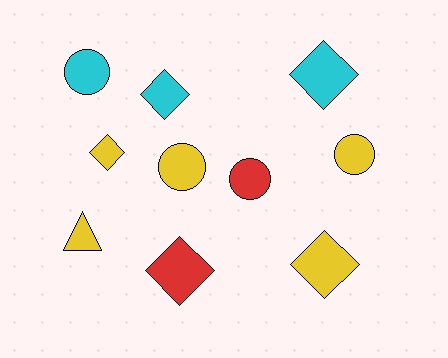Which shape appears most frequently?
Diamond, with 5 objects.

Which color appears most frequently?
Yellow, with 5 objects.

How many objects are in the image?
There are 10 objects.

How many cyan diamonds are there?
There are 2 cyan diamonds.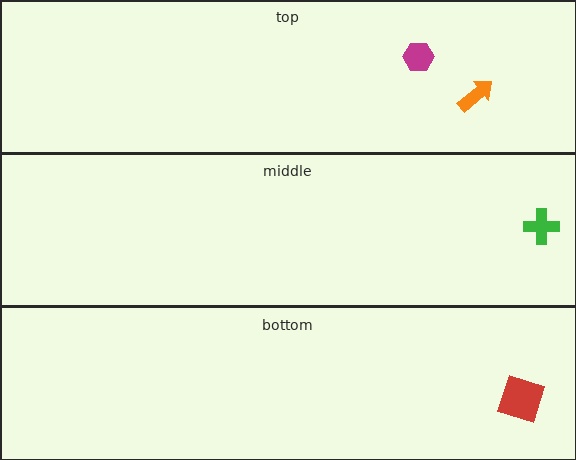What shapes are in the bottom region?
The red square.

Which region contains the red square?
The bottom region.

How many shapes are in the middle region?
1.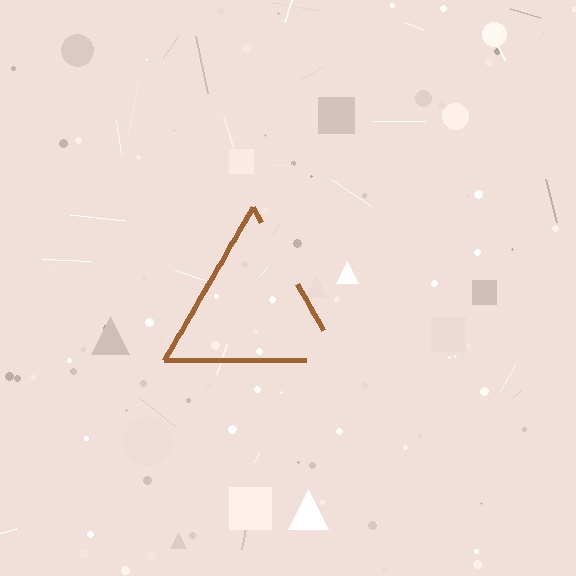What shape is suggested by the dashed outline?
The dashed outline suggests a triangle.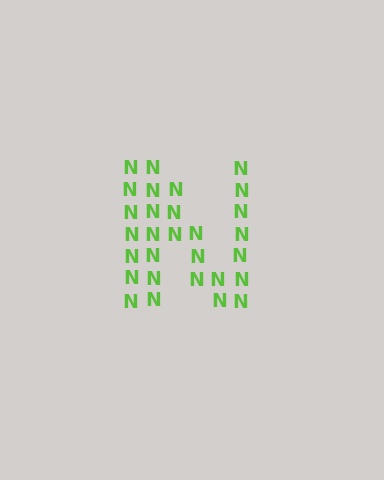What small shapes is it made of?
It is made of small letter N's.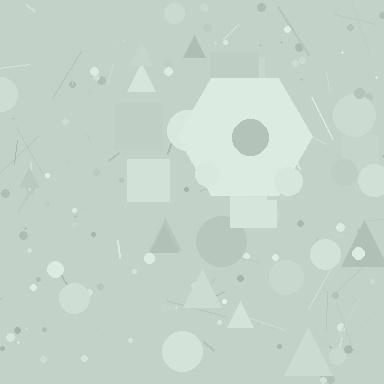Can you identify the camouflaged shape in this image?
The camouflaged shape is a hexagon.